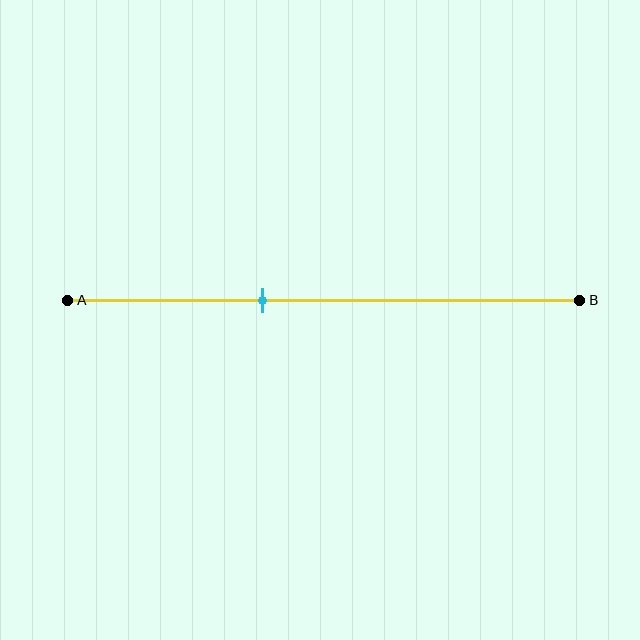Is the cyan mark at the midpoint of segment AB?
No, the mark is at about 40% from A, not at the 50% midpoint.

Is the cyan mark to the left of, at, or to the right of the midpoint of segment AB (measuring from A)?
The cyan mark is to the left of the midpoint of segment AB.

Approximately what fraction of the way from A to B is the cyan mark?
The cyan mark is approximately 40% of the way from A to B.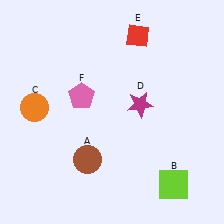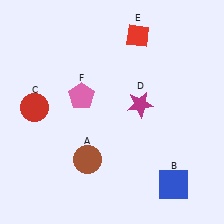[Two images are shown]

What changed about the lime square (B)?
In Image 1, B is lime. In Image 2, it changed to blue.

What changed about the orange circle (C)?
In Image 1, C is orange. In Image 2, it changed to red.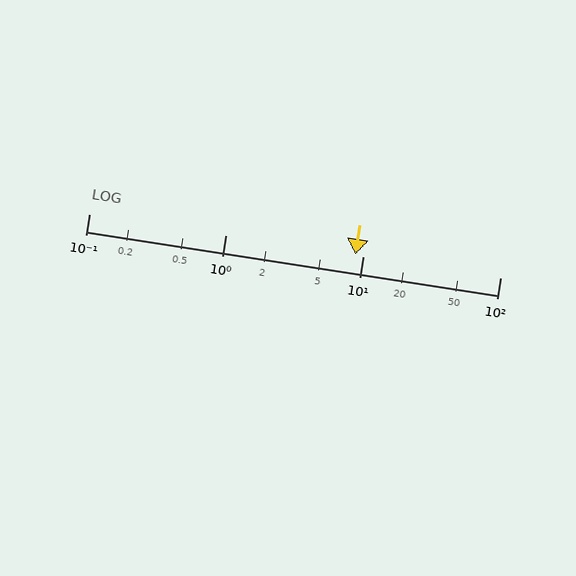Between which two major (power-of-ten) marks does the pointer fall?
The pointer is between 1 and 10.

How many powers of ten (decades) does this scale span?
The scale spans 3 decades, from 0.1 to 100.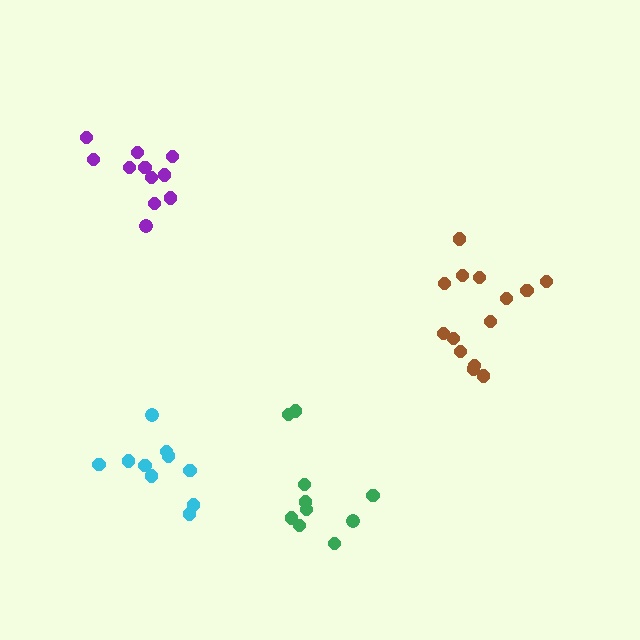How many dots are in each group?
Group 1: 14 dots, Group 2: 10 dots, Group 3: 11 dots, Group 4: 10 dots (45 total).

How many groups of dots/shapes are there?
There are 4 groups.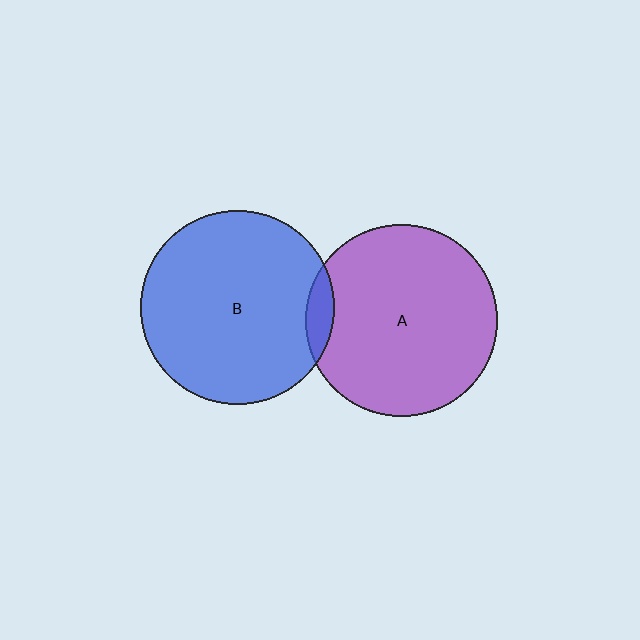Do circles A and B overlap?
Yes.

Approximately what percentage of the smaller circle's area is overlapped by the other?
Approximately 5%.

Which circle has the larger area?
Circle B (blue).